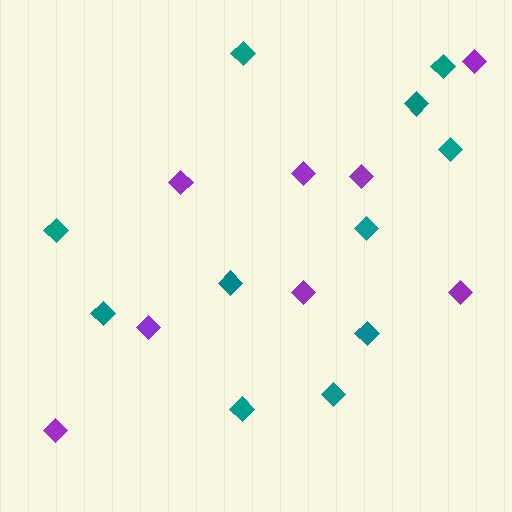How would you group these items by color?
There are 2 groups: one group of teal diamonds (11) and one group of purple diamonds (8).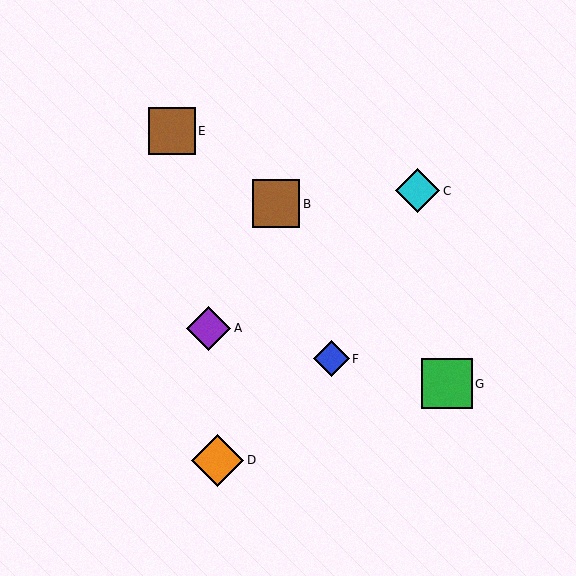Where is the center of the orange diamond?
The center of the orange diamond is at (218, 460).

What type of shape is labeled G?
Shape G is a green square.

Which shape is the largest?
The orange diamond (labeled D) is the largest.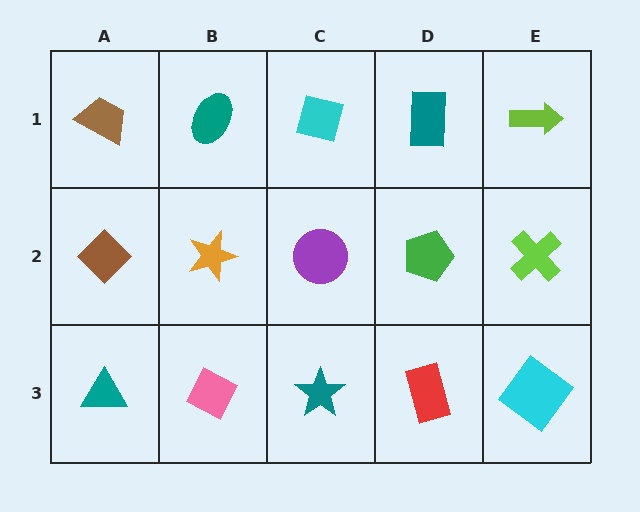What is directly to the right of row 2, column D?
A lime cross.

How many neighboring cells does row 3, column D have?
3.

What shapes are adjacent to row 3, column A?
A brown diamond (row 2, column A), a pink diamond (row 3, column B).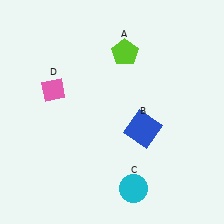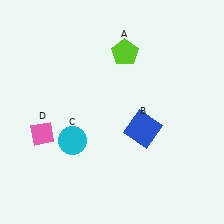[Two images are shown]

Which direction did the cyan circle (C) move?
The cyan circle (C) moved left.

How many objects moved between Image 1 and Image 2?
2 objects moved between the two images.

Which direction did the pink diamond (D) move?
The pink diamond (D) moved down.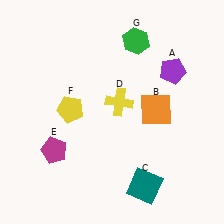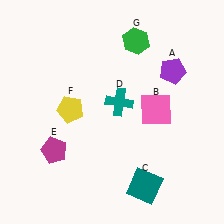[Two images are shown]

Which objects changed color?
B changed from orange to pink. D changed from yellow to teal.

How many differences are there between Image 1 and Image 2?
There are 2 differences between the two images.